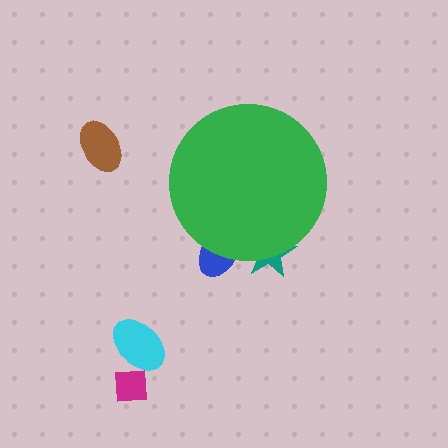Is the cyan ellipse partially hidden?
No, the cyan ellipse is fully visible.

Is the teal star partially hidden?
Yes, the teal star is partially hidden behind the green circle.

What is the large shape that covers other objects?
A green circle.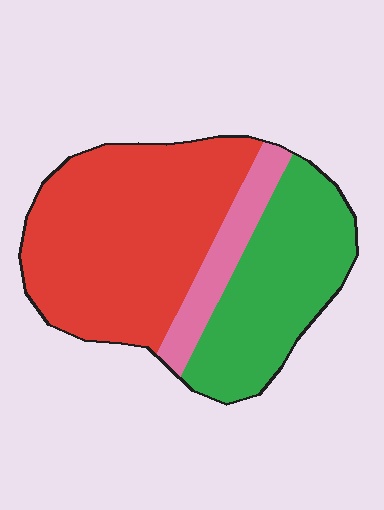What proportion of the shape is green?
Green covers 34% of the shape.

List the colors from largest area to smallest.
From largest to smallest: red, green, pink.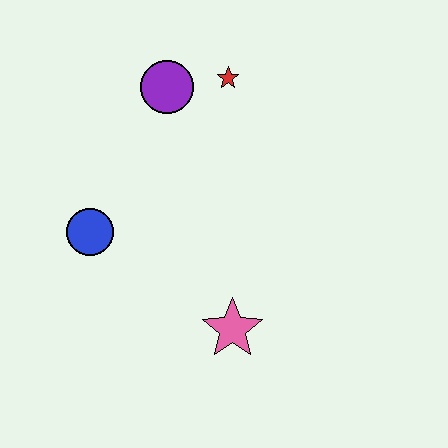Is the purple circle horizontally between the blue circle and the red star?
Yes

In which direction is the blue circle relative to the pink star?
The blue circle is to the left of the pink star.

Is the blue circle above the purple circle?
No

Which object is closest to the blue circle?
The purple circle is closest to the blue circle.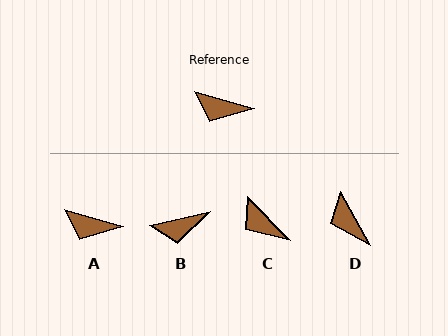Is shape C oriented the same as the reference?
No, it is off by about 30 degrees.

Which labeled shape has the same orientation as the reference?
A.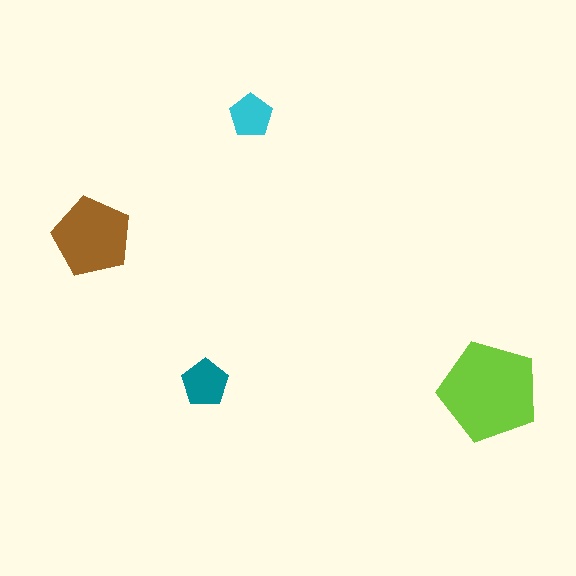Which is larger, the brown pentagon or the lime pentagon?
The lime one.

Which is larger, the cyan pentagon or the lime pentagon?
The lime one.